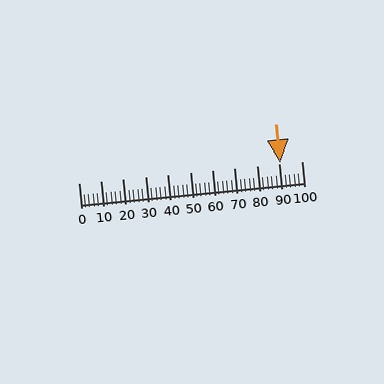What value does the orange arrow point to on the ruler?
The orange arrow points to approximately 90.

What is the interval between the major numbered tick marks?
The major tick marks are spaced 10 units apart.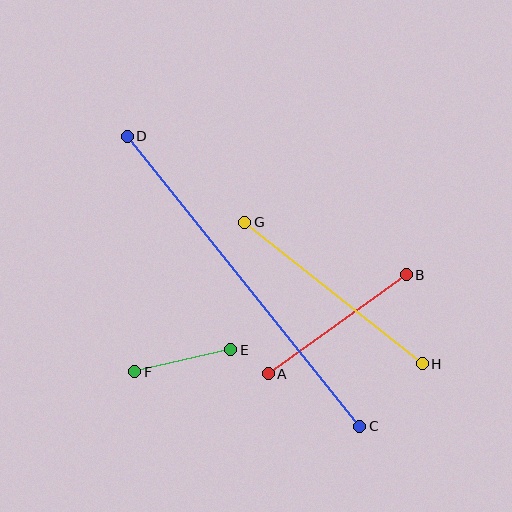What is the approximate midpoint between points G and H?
The midpoint is at approximately (334, 293) pixels.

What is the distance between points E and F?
The distance is approximately 98 pixels.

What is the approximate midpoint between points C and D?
The midpoint is at approximately (243, 281) pixels.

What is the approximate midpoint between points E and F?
The midpoint is at approximately (183, 361) pixels.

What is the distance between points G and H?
The distance is approximately 227 pixels.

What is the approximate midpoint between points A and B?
The midpoint is at approximately (337, 324) pixels.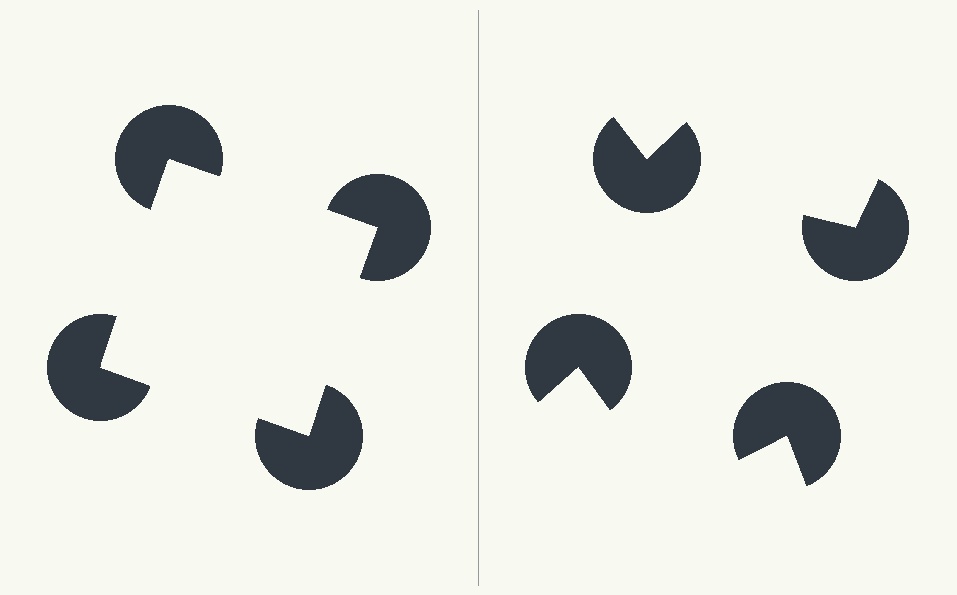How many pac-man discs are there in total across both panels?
8 — 4 on each side.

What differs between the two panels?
The pac-man discs are positioned identically on both sides; only the wedge orientations differ. On the left they align to a square; on the right they are misaligned.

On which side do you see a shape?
An illusory square appears on the left side. On the right side the wedge cuts are rotated, so no coherent shape forms.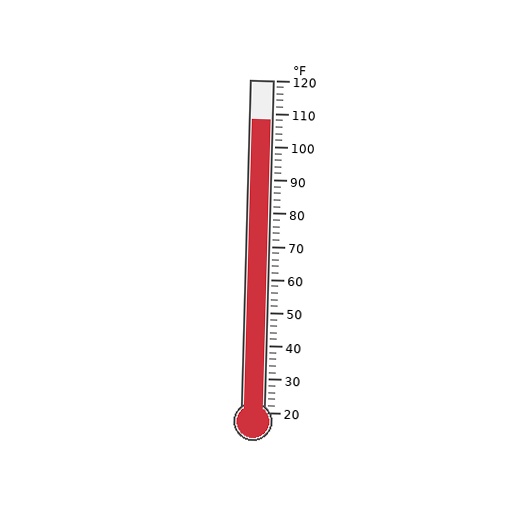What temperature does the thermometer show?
The thermometer shows approximately 108°F.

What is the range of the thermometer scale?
The thermometer scale ranges from 20°F to 120°F.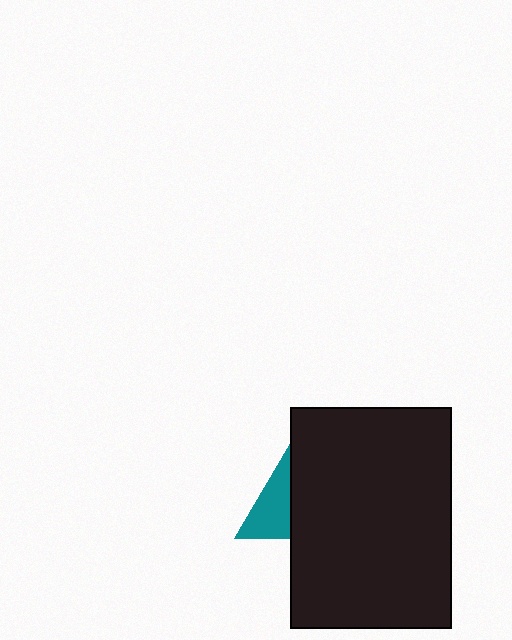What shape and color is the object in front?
The object in front is a black rectangle.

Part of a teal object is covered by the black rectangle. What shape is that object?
It is a triangle.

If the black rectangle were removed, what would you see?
You would see the complete teal triangle.